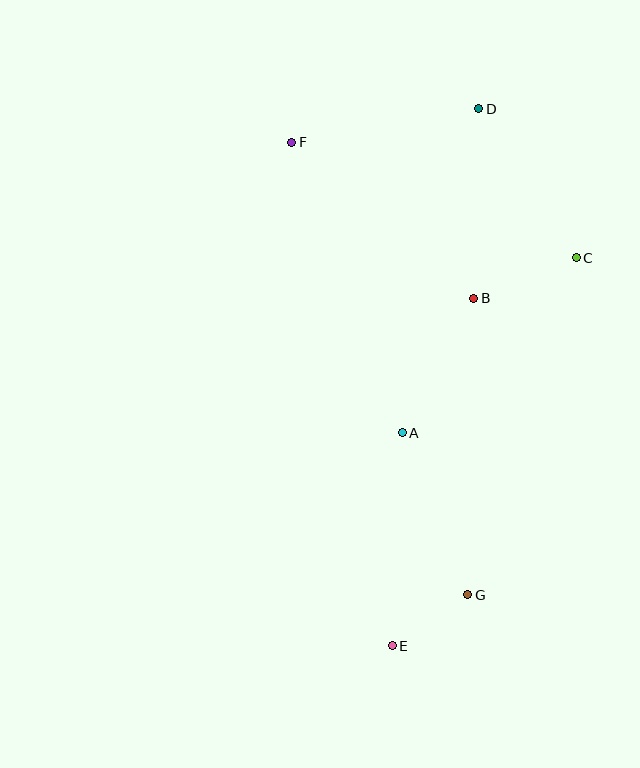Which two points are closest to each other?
Points E and G are closest to each other.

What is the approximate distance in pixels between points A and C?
The distance between A and C is approximately 247 pixels.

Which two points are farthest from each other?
Points D and E are farthest from each other.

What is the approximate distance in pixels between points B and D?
The distance between B and D is approximately 189 pixels.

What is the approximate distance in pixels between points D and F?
The distance between D and F is approximately 190 pixels.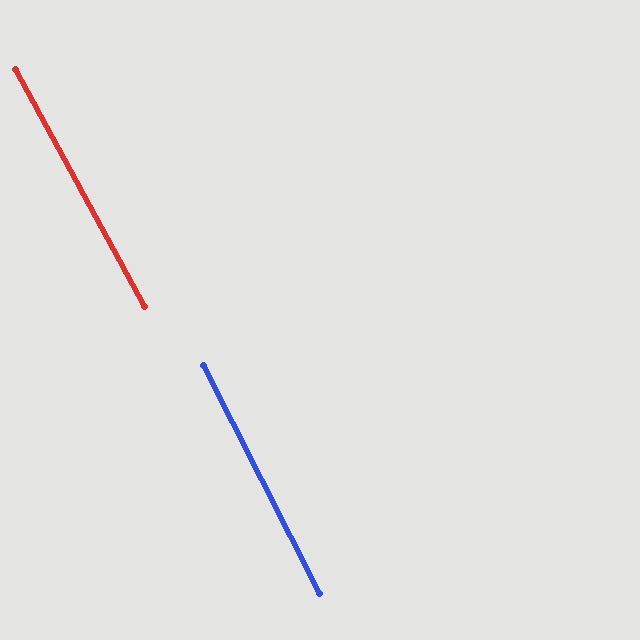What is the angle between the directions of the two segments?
Approximately 2 degrees.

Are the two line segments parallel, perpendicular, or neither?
Parallel — their directions differ by only 1.7°.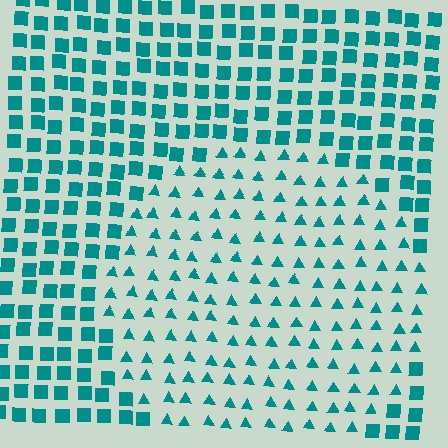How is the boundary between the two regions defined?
The boundary is defined by a change in element shape: triangles inside vs. squares outside. All elements share the same color and spacing.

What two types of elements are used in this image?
The image uses triangles inside the circle region and squares outside it.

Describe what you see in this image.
The image is filled with small teal elements arranged in a uniform grid. A circle-shaped region contains triangles, while the surrounding area contains squares. The boundary is defined purely by the change in element shape.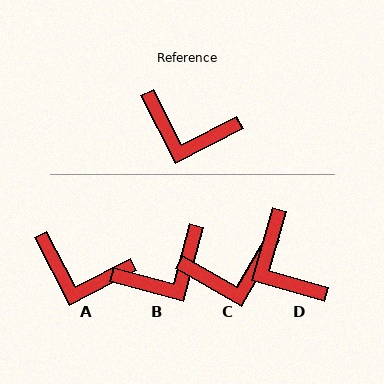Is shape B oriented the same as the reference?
No, it is off by about 48 degrees.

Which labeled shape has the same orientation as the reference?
A.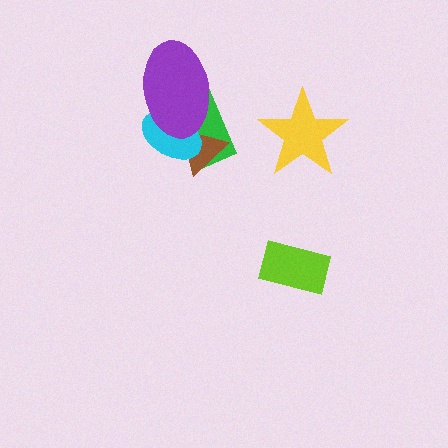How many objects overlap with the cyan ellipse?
3 objects overlap with the cyan ellipse.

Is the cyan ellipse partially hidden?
Yes, it is partially covered by another shape.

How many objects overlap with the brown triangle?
3 objects overlap with the brown triangle.